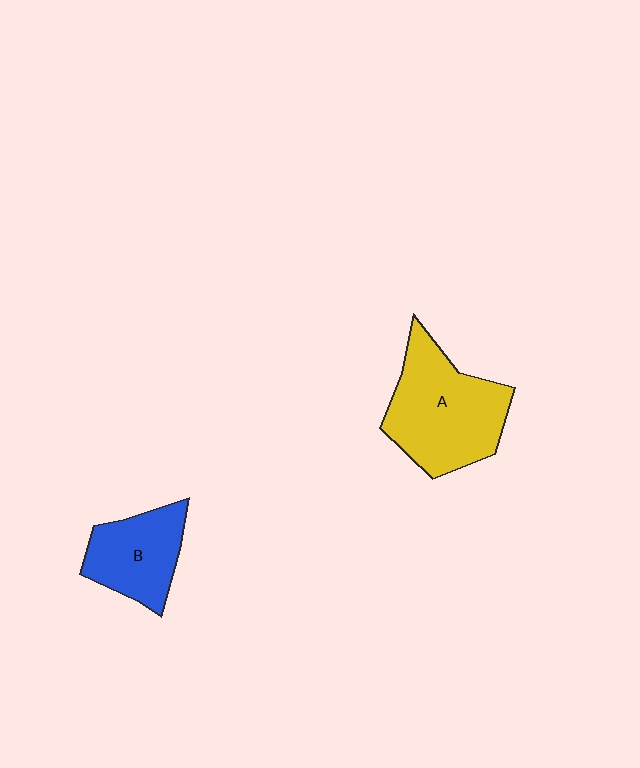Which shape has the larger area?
Shape A (yellow).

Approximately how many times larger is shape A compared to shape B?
Approximately 1.6 times.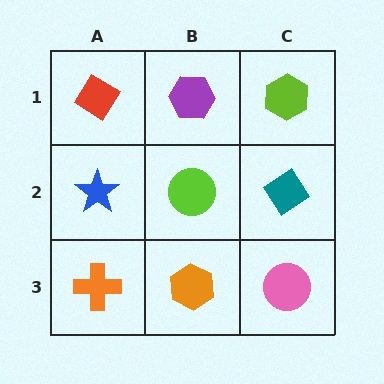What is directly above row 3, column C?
A teal diamond.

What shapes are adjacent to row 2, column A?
A red diamond (row 1, column A), an orange cross (row 3, column A), a lime circle (row 2, column B).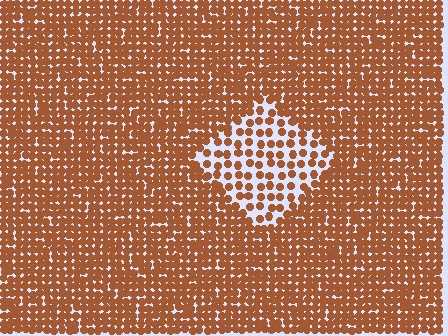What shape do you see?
I see a diamond.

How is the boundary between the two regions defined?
The boundary is defined by a change in element density (approximately 2.1x ratio). All elements are the same color, size, and shape.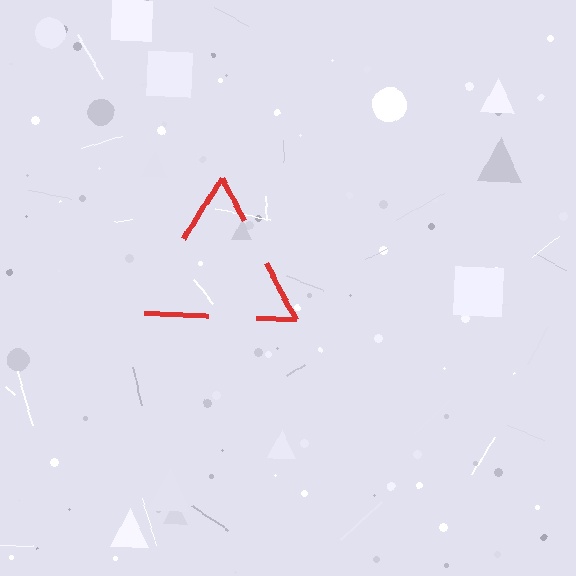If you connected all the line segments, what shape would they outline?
They would outline a triangle.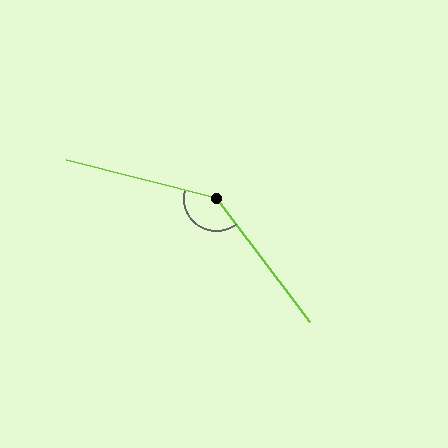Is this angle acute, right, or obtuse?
It is obtuse.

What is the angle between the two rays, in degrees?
Approximately 142 degrees.